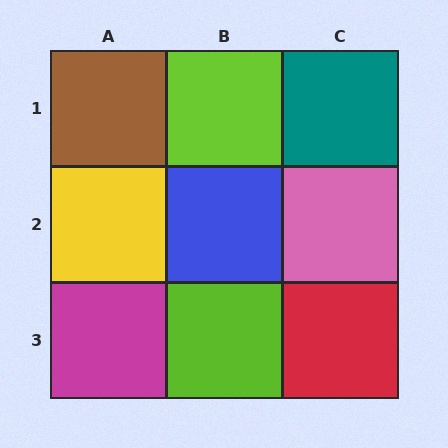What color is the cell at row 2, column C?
Pink.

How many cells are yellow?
1 cell is yellow.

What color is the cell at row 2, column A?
Yellow.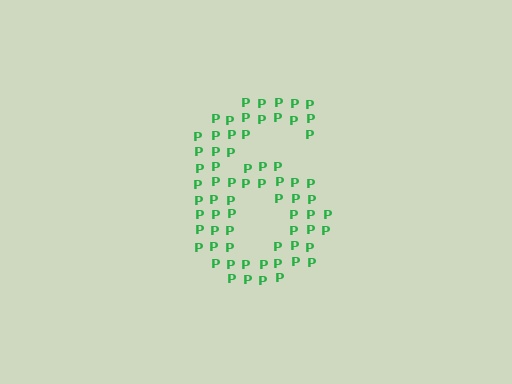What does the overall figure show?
The overall figure shows the digit 6.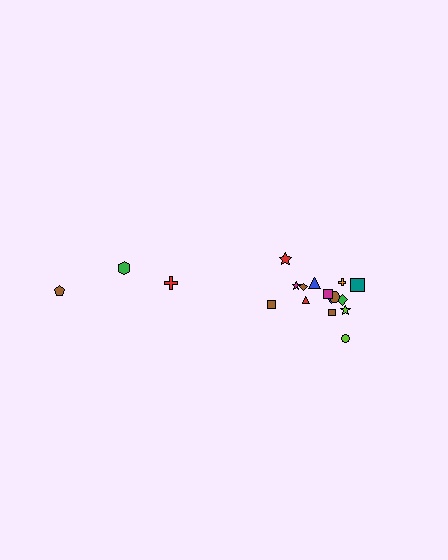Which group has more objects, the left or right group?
The right group.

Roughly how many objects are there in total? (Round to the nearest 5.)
Roughly 20 objects in total.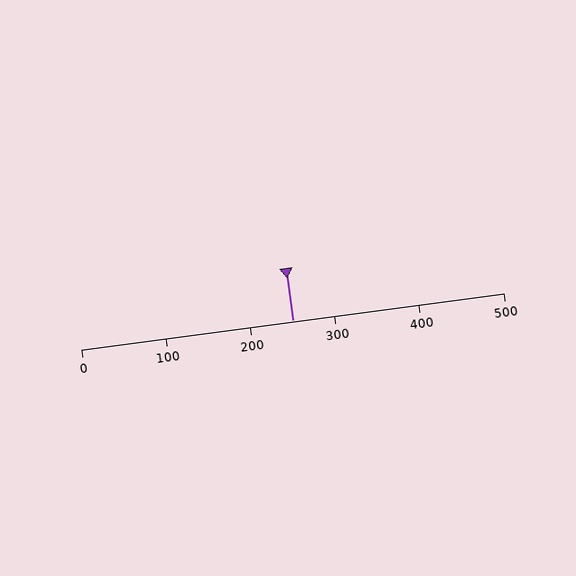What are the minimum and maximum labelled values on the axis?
The axis runs from 0 to 500.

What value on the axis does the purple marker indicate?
The marker indicates approximately 250.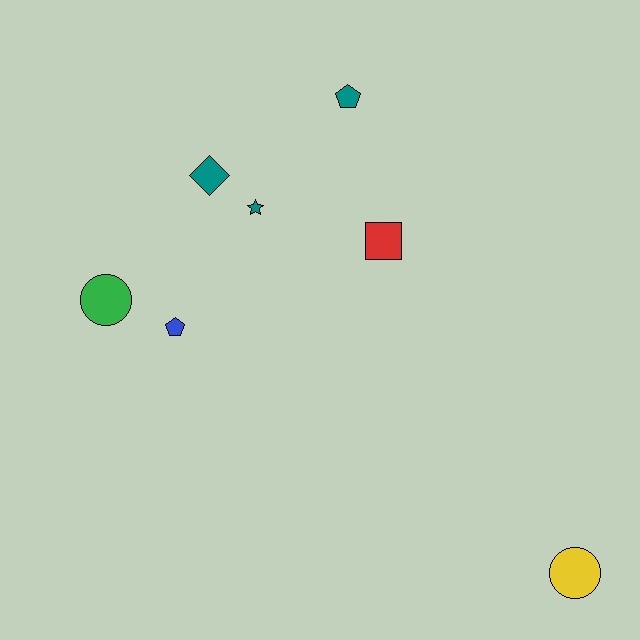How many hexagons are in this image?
There are no hexagons.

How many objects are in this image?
There are 7 objects.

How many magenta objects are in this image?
There are no magenta objects.